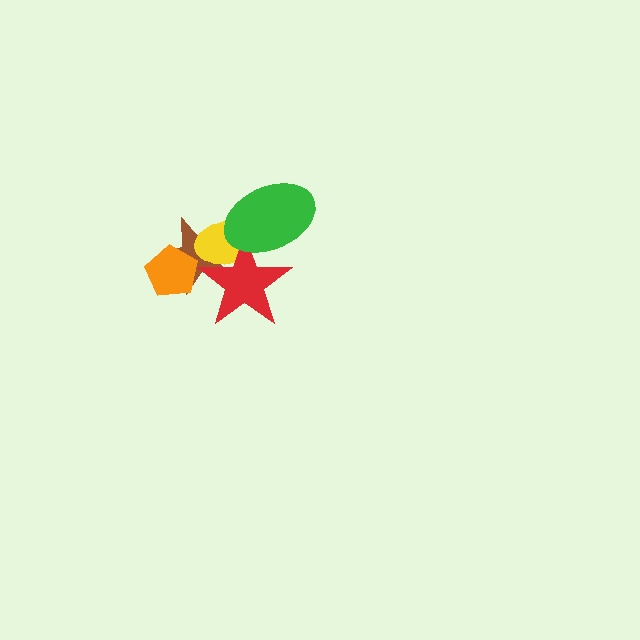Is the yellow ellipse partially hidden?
Yes, it is partially covered by another shape.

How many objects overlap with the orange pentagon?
1 object overlaps with the orange pentagon.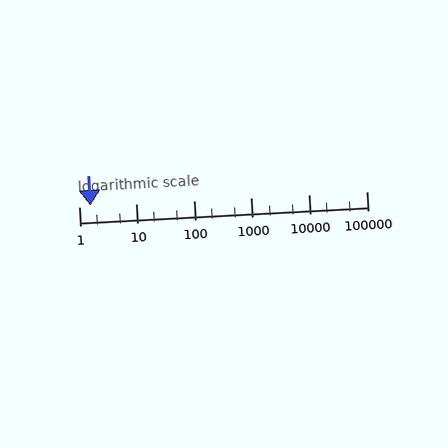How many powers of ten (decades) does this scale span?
The scale spans 5 decades, from 1 to 100000.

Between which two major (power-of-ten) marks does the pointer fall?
The pointer is between 1 and 10.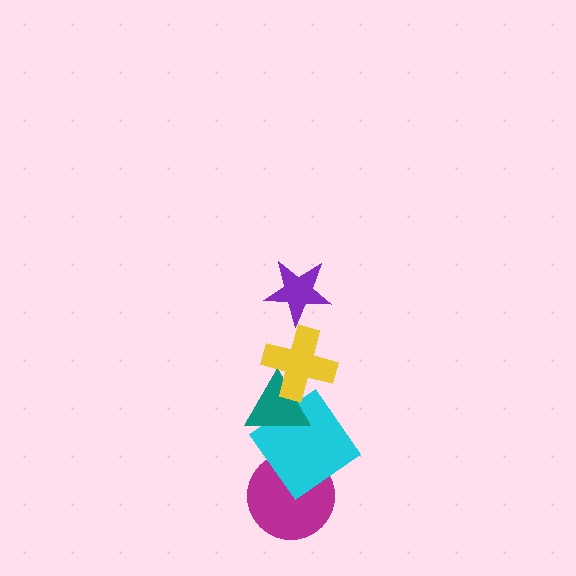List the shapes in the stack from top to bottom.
From top to bottom: the purple star, the yellow cross, the teal triangle, the cyan diamond, the magenta circle.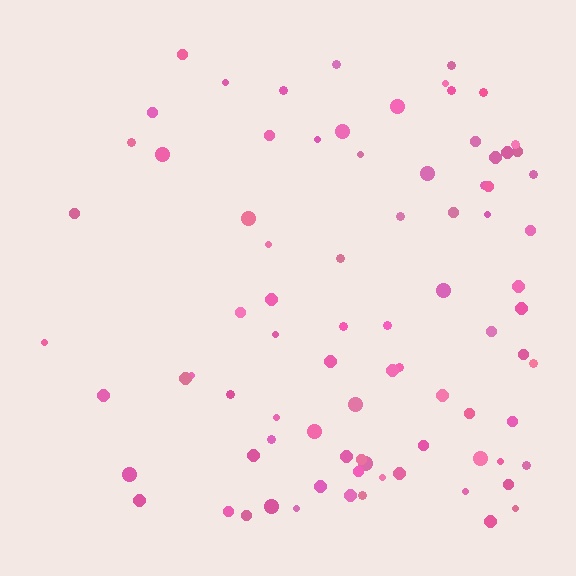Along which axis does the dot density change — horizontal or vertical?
Horizontal.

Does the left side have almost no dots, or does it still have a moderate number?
Still a moderate number, just noticeably fewer than the right.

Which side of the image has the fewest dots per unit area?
The left.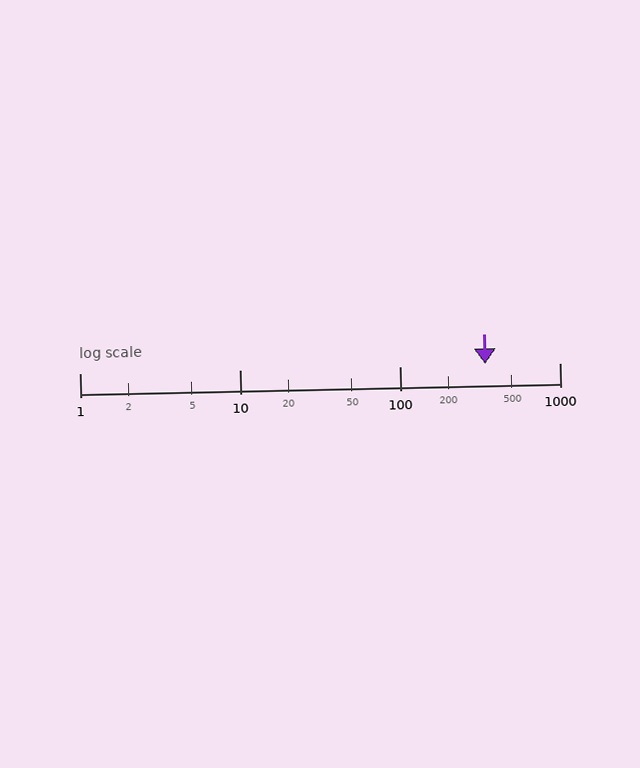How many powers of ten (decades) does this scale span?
The scale spans 3 decades, from 1 to 1000.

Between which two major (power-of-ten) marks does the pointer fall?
The pointer is between 100 and 1000.